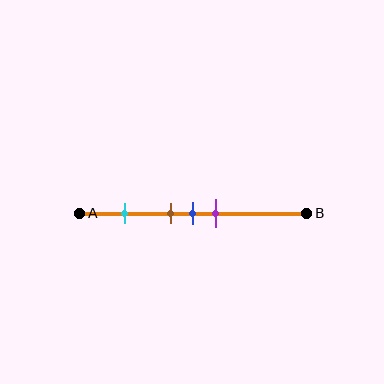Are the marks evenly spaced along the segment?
No, the marks are not evenly spaced.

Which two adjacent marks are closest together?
The brown and blue marks are the closest adjacent pair.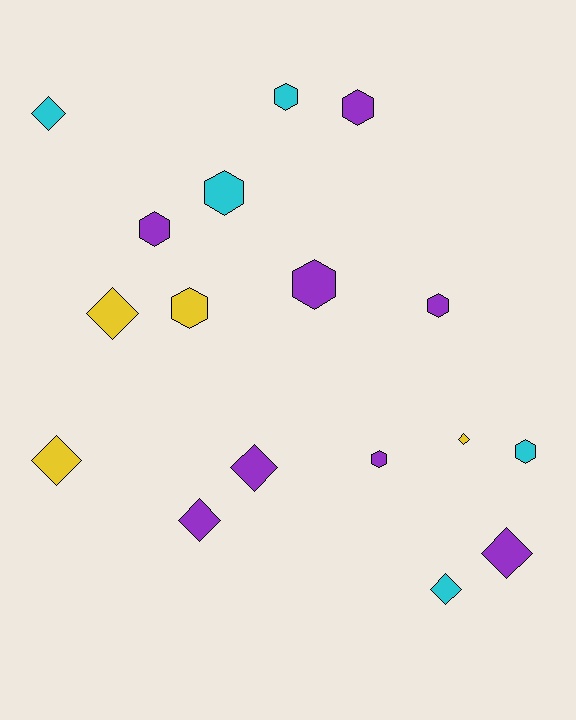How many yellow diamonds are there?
There are 3 yellow diamonds.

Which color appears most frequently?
Purple, with 8 objects.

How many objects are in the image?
There are 17 objects.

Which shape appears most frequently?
Hexagon, with 9 objects.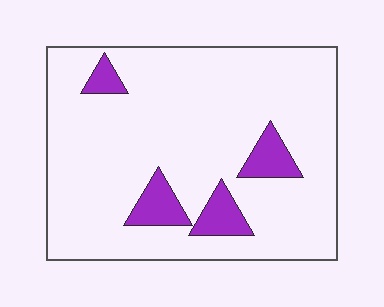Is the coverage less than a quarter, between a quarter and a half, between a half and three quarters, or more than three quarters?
Less than a quarter.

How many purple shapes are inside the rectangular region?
4.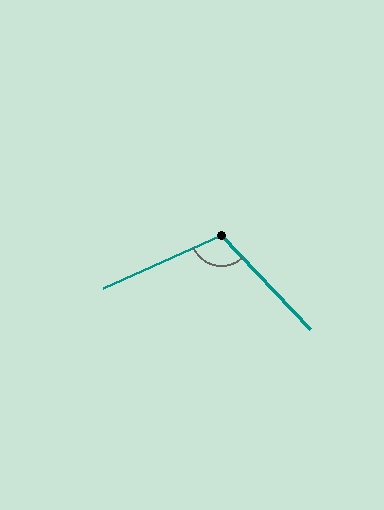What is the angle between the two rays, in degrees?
Approximately 109 degrees.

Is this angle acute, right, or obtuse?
It is obtuse.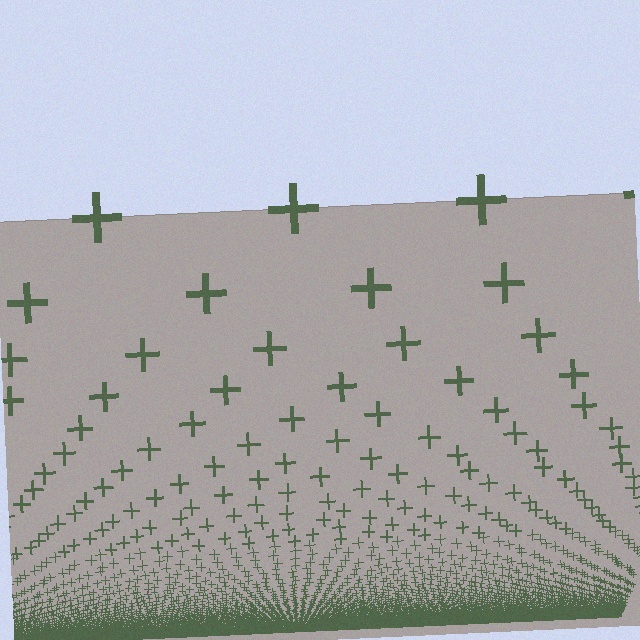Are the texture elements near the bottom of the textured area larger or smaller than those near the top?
Smaller. The gradient is inverted — elements near the bottom are smaller and denser.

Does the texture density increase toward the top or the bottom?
Density increases toward the bottom.